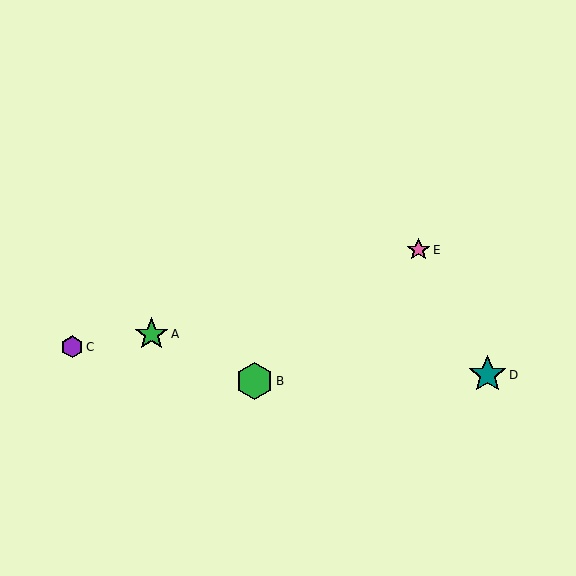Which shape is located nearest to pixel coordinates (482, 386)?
The teal star (labeled D) at (487, 375) is nearest to that location.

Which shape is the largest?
The teal star (labeled D) is the largest.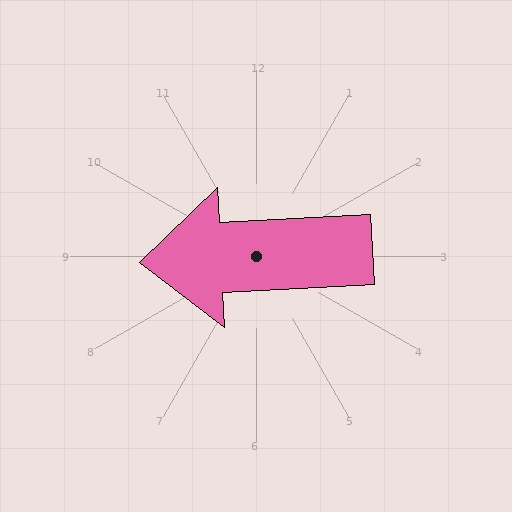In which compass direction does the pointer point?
West.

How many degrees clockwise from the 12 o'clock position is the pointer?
Approximately 267 degrees.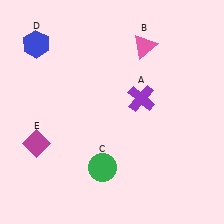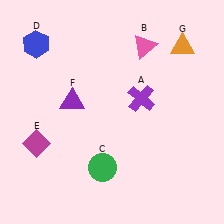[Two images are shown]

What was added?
A purple triangle (F), an orange triangle (G) were added in Image 2.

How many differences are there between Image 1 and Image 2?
There are 2 differences between the two images.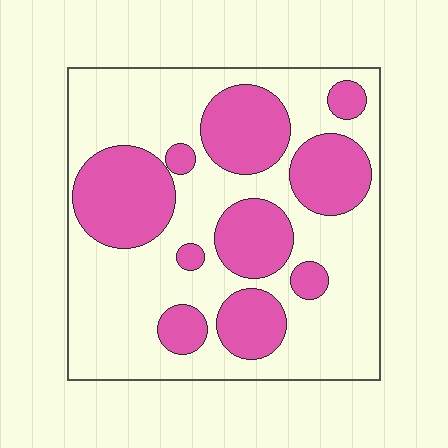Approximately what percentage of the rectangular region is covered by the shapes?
Approximately 35%.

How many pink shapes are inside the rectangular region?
10.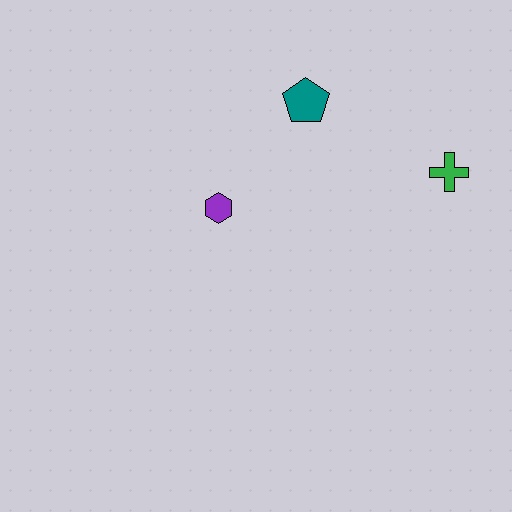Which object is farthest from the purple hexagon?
The green cross is farthest from the purple hexagon.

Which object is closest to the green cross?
The teal pentagon is closest to the green cross.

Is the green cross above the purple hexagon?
Yes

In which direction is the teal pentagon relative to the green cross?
The teal pentagon is to the left of the green cross.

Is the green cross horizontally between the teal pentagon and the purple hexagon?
No